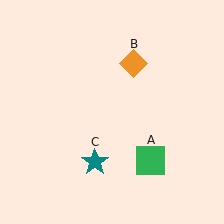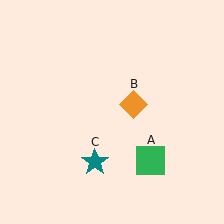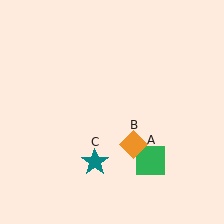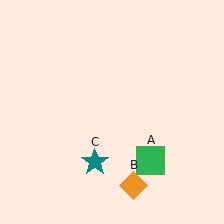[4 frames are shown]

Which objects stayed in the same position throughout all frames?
Green square (object A) and teal star (object C) remained stationary.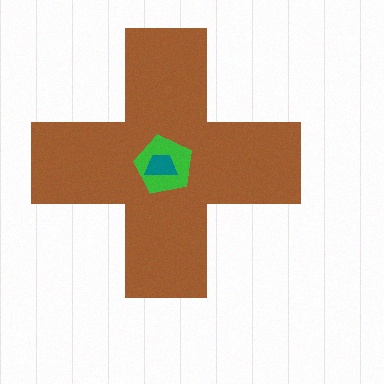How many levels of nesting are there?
3.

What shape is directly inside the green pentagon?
The teal trapezoid.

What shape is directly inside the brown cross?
The green pentagon.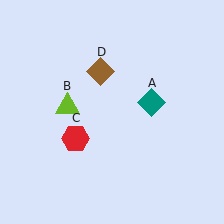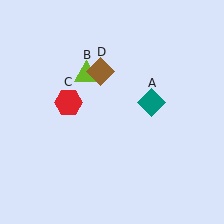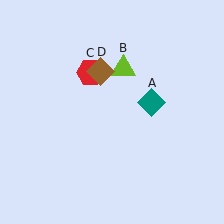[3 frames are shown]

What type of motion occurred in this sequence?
The lime triangle (object B), red hexagon (object C) rotated clockwise around the center of the scene.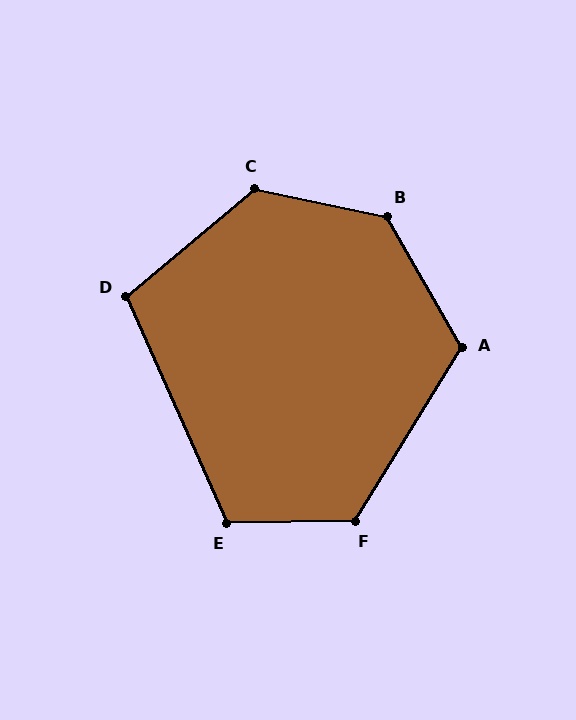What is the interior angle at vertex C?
Approximately 128 degrees (obtuse).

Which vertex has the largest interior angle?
B, at approximately 132 degrees.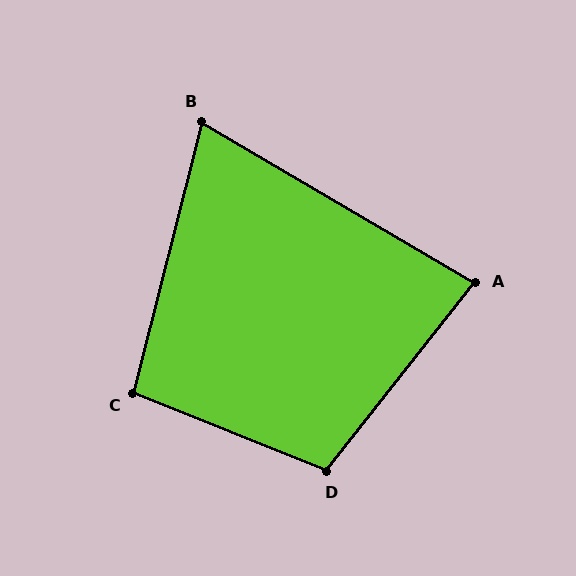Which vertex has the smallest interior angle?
B, at approximately 74 degrees.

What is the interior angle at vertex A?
Approximately 82 degrees (acute).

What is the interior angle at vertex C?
Approximately 98 degrees (obtuse).